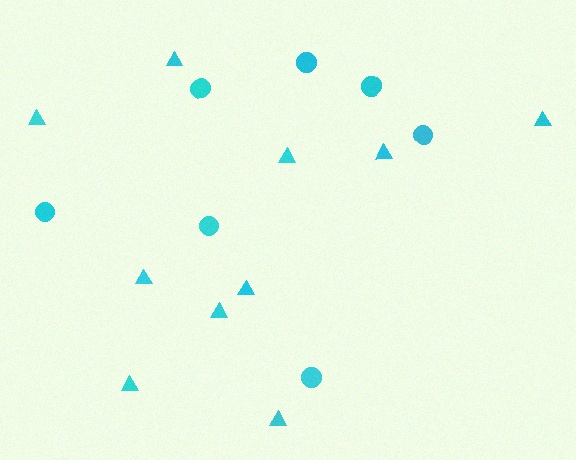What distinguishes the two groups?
There are 2 groups: one group of triangles (10) and one group of circles (7).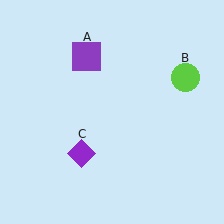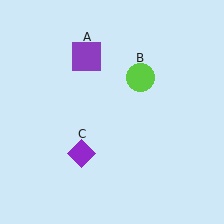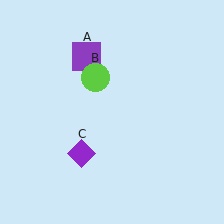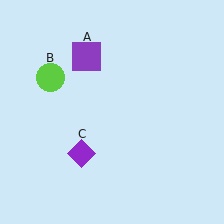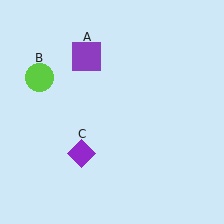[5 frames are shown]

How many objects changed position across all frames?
1 object changed position: lime circle (object B).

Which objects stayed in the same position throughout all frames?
Purple square (object A) and purple diamond (object C) remained stationary.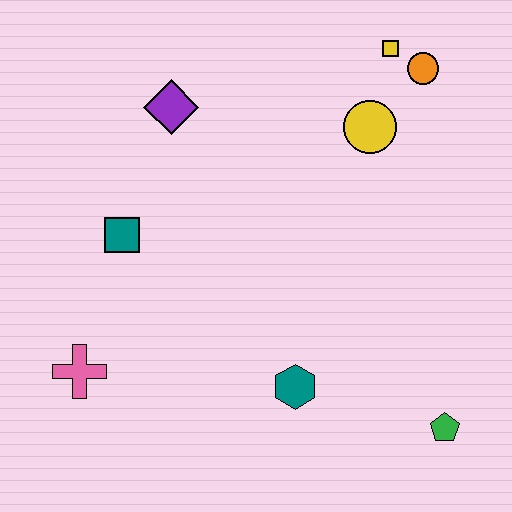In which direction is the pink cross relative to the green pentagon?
The pink cross is to the left of the green pentagon.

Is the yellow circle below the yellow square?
Yes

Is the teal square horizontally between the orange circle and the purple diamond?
No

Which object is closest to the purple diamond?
The teal square is closest to the purple diamond.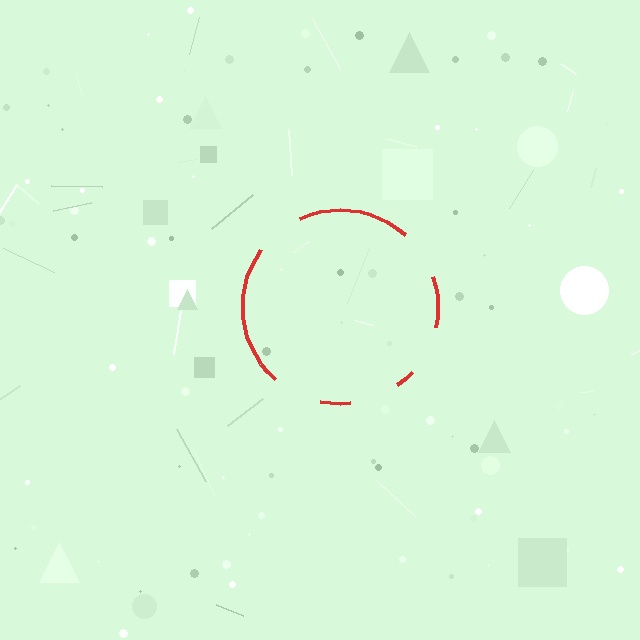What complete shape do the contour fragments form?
The contour fragments form a circle.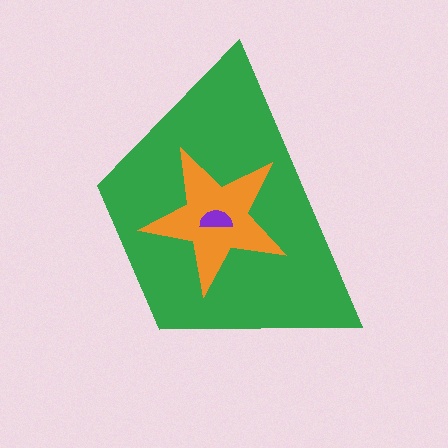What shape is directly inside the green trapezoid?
The orange star.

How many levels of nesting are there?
3.